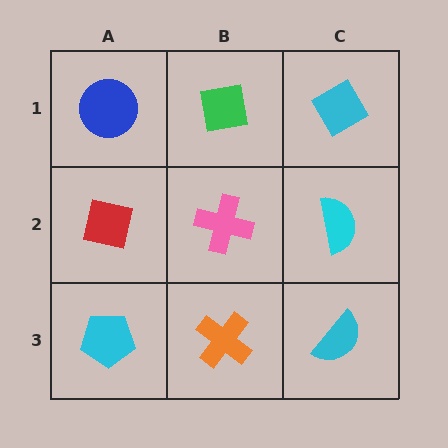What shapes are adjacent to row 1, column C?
A cyan semicircle (row 2, column C), a green square (row 1, column B).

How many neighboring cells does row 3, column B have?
3.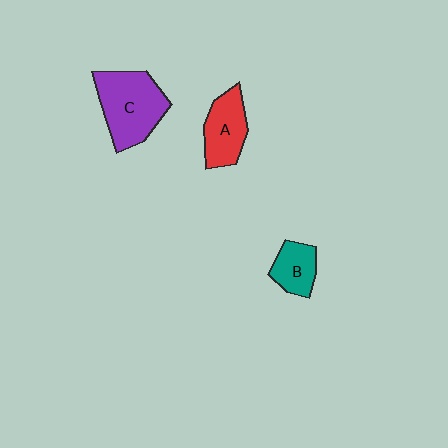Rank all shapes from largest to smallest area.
From largest to smallest: C (purple), A (red), B (teal).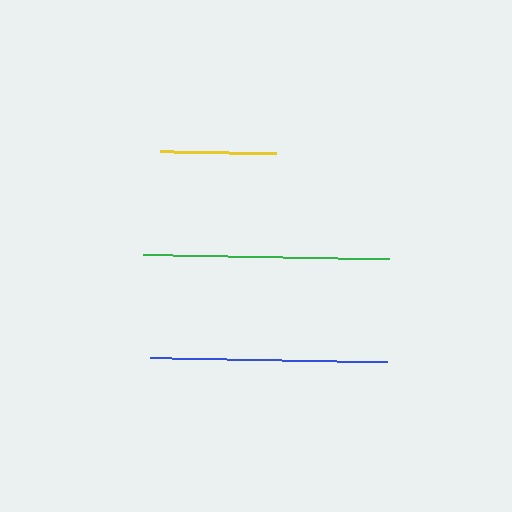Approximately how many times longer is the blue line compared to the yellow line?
The blue line is approximately 2.0 times the length of the yellow line.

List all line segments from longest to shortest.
From longest to shortest: green, blue, yellow.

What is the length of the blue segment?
The blue segment is approximately 237 pixels long.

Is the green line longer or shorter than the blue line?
The green line is longer than the blue line.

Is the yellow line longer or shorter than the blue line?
The blue line is longer than the yellow line.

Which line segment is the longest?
The green line is the longest at approximately 246 pixels.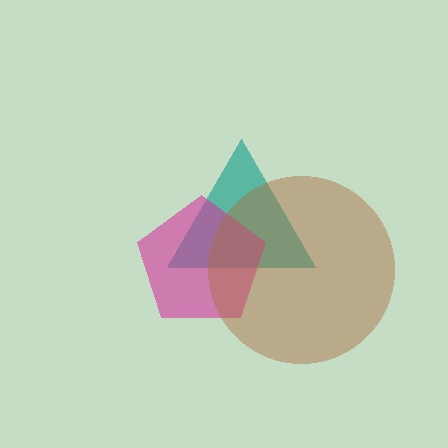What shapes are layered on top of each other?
The layered shapes are: a teal triangle, a magenta pentagon, a brown circle.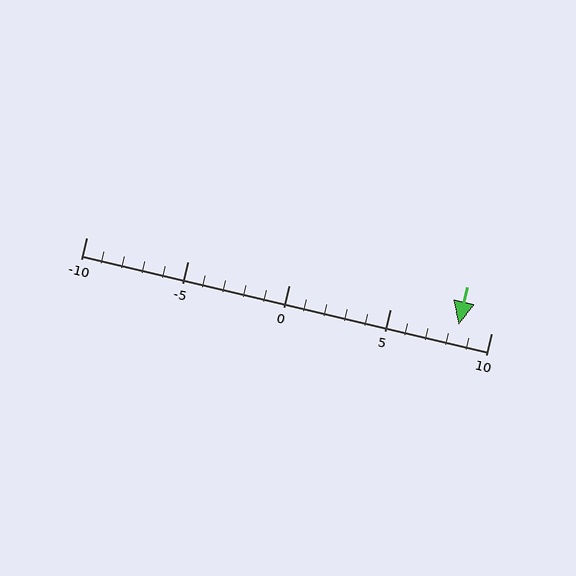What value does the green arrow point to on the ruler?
The green arrow points to approximately 8.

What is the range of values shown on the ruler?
The ruler shows values from -10 to 10.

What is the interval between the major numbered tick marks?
The major tick marks are spaced 5 units apart.